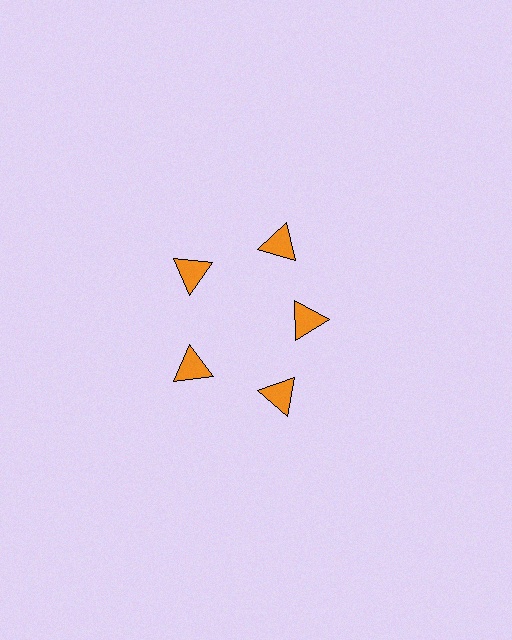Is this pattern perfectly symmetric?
No. The 5 orange triangles are arranged in a ring, but one element near the 3 o'clock position is pulled inward toward the center, breaking the 5-fold rotational symmetry.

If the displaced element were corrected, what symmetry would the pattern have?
It would have 5-fold rotational symmetry — the pattern would map onto itself every 72 degrees.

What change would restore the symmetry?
The symmetry would be restored by moving it outward, back onto the ring so that all 5 triangles sit at equal angles and equal distance from the center.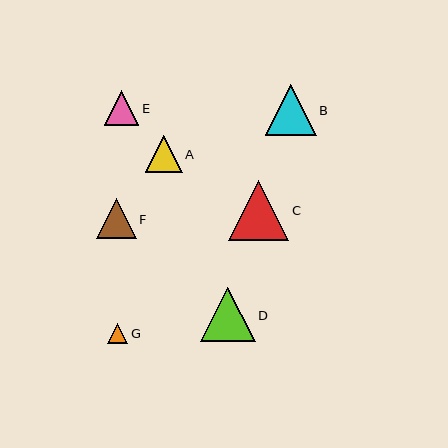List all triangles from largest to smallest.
From largest to smallest: C, D, B, F, A, E, G.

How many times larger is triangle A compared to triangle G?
Triangle A is approximately 1.8 times the size of triangle G.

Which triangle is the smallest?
Triangle G is the smallest with a size of approximately 20 pixels.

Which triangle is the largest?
Triangle C is the largest with a size of approximately 60 pixels.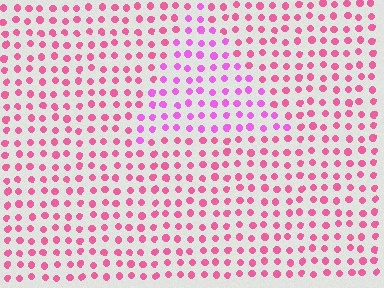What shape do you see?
I see a triangle.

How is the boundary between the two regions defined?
The boundary is defined purely by a slight shift in hue (about 31 degrees). Spacing, size, and orientation are identical on both sides.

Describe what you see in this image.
The image is filled with small pink elements in a uniform arrangement. A triangle-shaped region is visible where the elements are tinted to a slightly different hue, forming a subtle color boundary.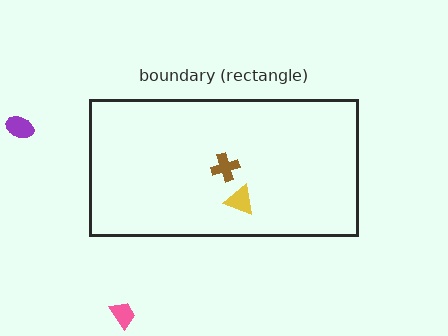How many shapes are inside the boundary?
2 inside, 2 outside.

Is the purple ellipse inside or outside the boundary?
Outside.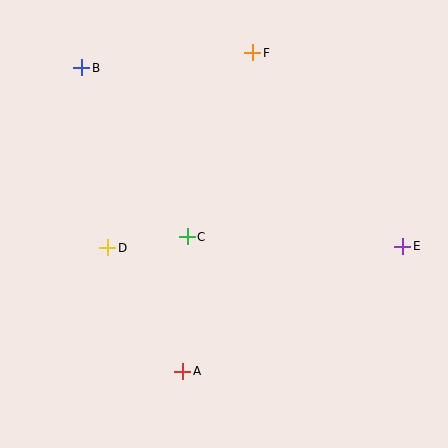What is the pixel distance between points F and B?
The distance between F and B is 171 pixels.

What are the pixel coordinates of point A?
Point A is at (183, 371).